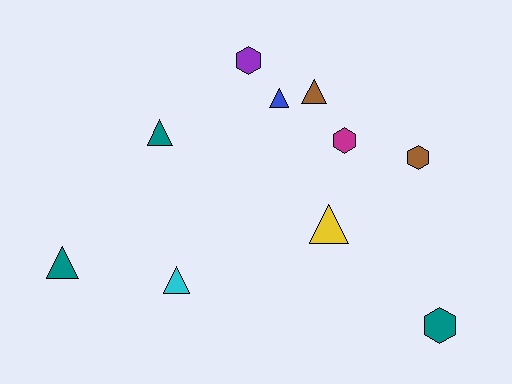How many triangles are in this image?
There are 6 triangles.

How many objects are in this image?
There are 10 objects.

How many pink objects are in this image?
There are no pink objects.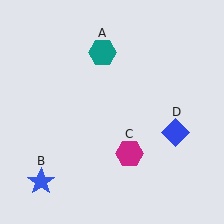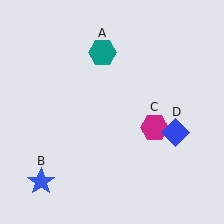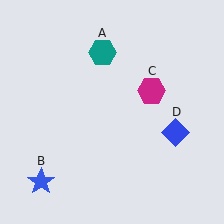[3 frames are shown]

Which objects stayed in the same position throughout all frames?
Teal hexagon (object A) and blue star (object B) and blue diamond (object D) remained stationary.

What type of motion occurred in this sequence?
The magenta hexagon (object C) rotated counterclockwise around the center of the scene.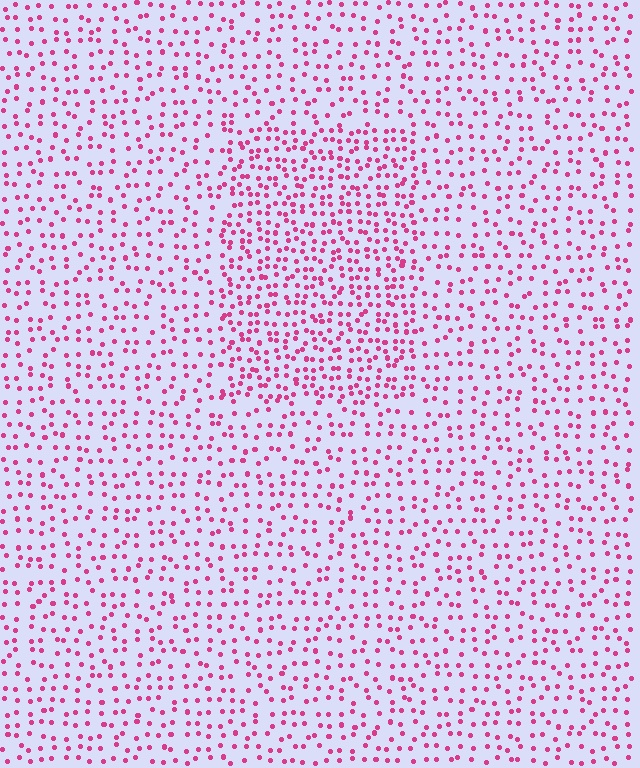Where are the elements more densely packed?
The elements are more densely packed inside the rectangle boundary.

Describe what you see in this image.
The image contains small magenta elements arranged at two different densities. A rectangle-shaped region is visible where the elements are more densely packed than the surrounding area.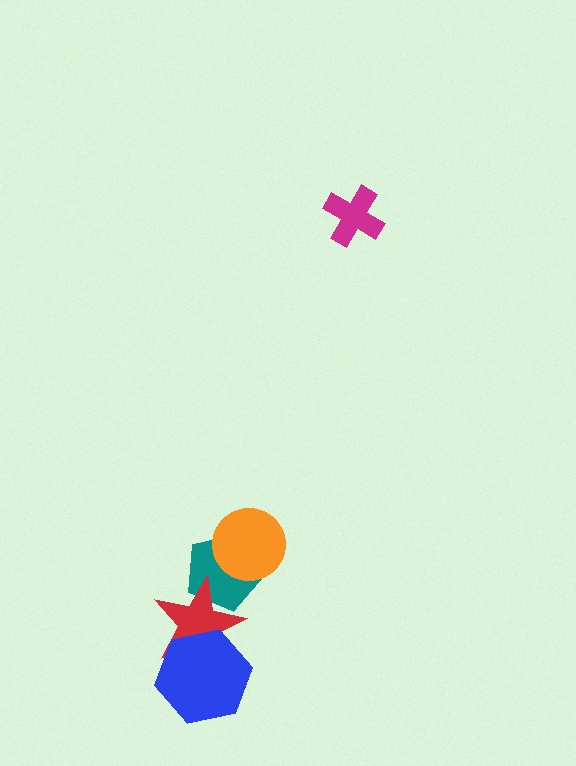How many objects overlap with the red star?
2 objects overlap with the red star.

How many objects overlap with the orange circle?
1 object overlaps with the orange circle.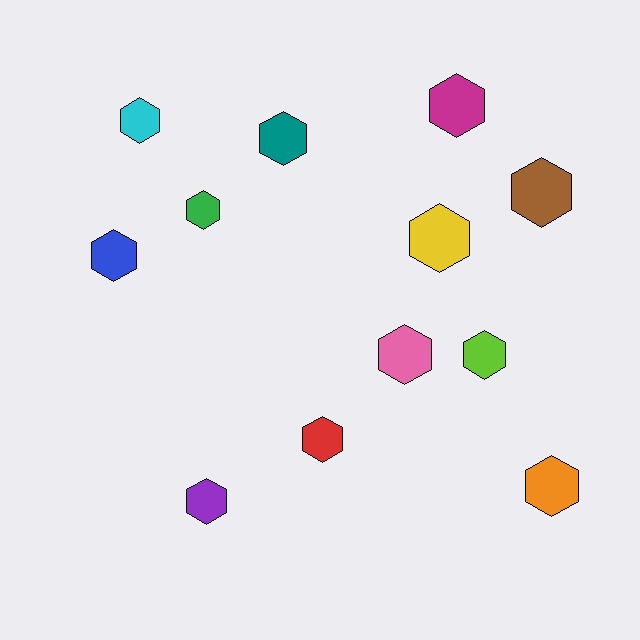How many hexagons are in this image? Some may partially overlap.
There are 12 hexagons.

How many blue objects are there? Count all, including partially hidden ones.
There is 1 blue object.